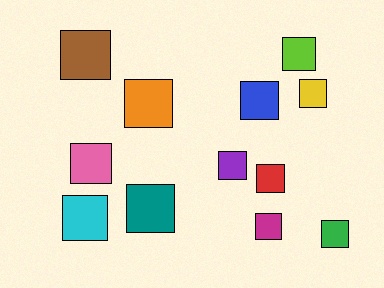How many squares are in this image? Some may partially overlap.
There are 12 squares.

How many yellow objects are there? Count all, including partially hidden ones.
There is 1 yellow object.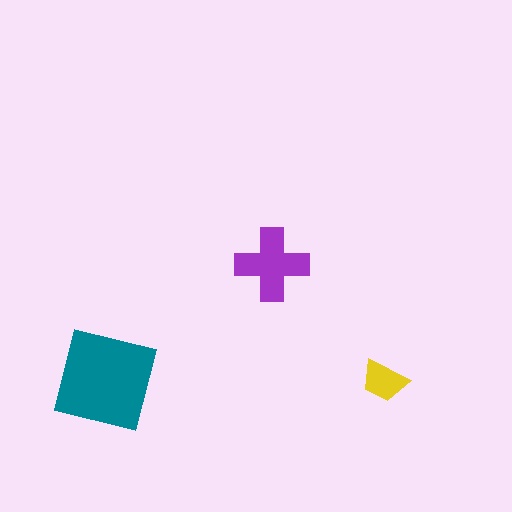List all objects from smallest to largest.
The yellow trapezoid, the purple cross, the teal square.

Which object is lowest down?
The yellow trapezoid is bottommost.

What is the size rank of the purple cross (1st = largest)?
2nd.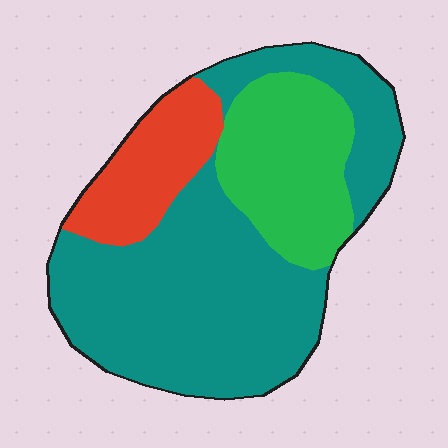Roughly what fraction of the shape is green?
Green takes up less than a quarter of the shape.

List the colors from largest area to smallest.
From largest to smallest: teal, green, red.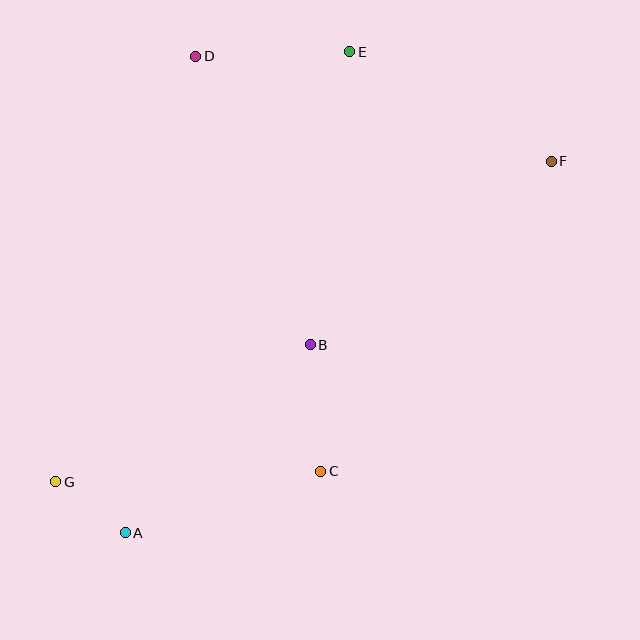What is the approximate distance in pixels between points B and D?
The distance between B and D is approximately 310 pixels.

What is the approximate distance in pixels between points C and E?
The distance between C and E is approximately 420 pixels.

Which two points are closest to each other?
Points A and G are closest to each other.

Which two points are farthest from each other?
Points F and G are farthest from each other.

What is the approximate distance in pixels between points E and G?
The distance between E and G is approximately 521 pixels.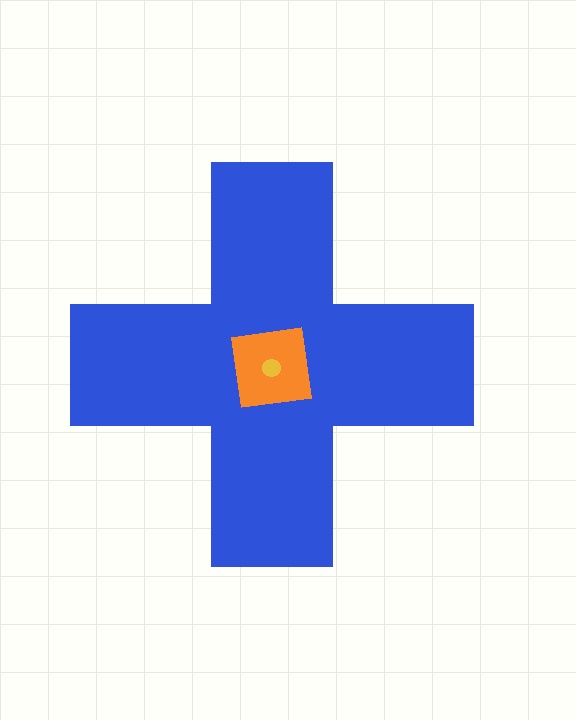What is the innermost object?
The yellow circle.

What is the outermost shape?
The blue cross.